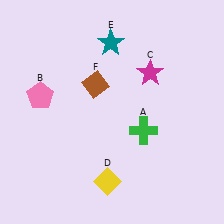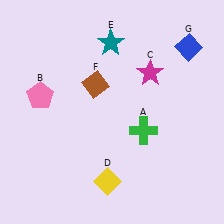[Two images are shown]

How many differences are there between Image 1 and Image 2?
There is 1 difference between the two images.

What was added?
A blue diamond (G) was added in Image 2.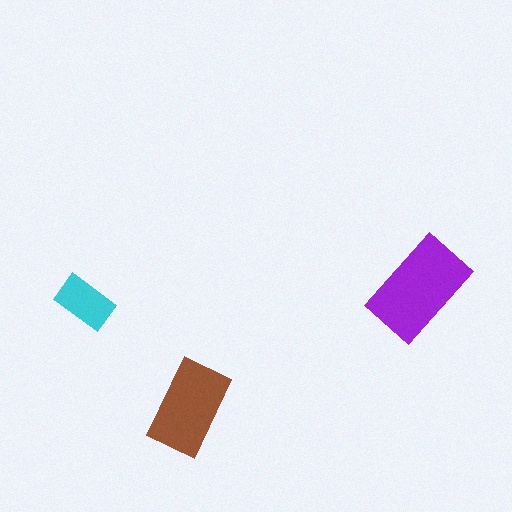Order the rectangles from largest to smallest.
the purple one, the brown one, the cyan one.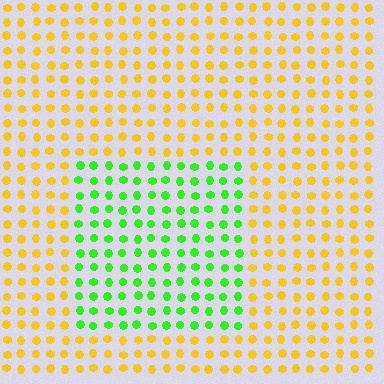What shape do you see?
I see a rectangle.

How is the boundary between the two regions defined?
The boundary is defined purely by a slight shift in hue (about 67 degrees). Spacing, size, and orientation are identical on both sides.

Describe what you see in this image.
The image is filled with small yellow elements in a uniform arrangement. A rectangle-shaped region is visible where the elements are tinted to a slightly different hue, forming a subtle color boundary.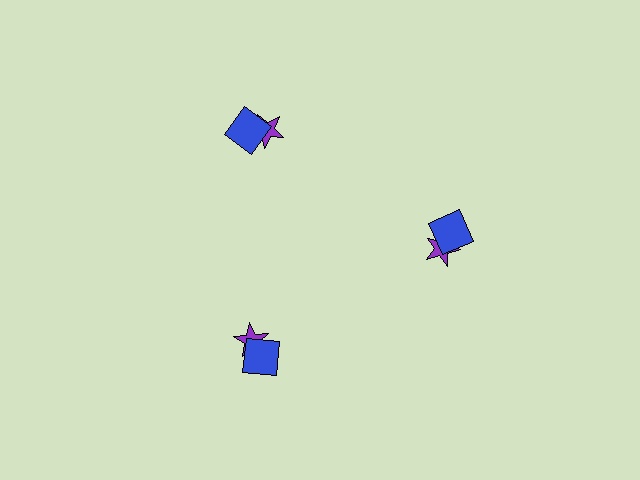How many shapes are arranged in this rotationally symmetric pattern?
There are 6 shapes, arranged in 3 groups of 2.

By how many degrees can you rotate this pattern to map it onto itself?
The pattern maps onto itself every 120 degrees of rotation.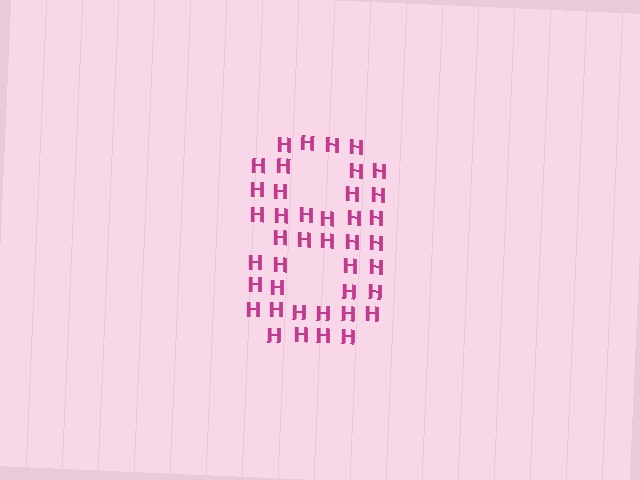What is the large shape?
The large shape is the digit 8.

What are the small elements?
The small elements are letter H's.